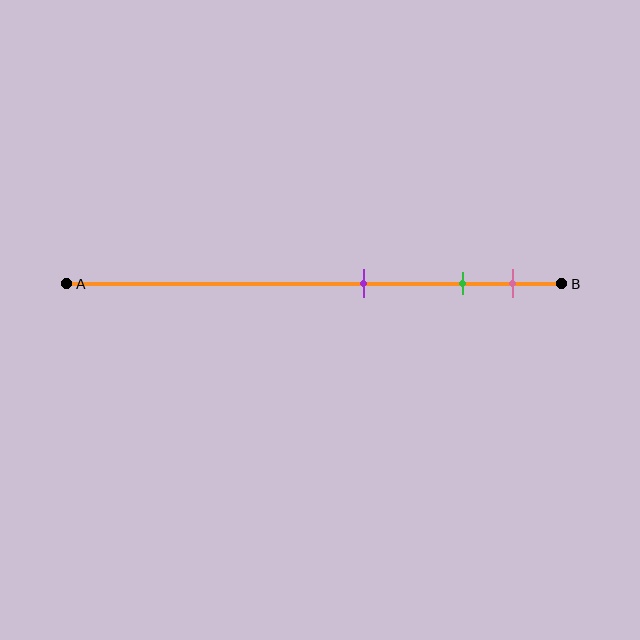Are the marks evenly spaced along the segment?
No, the marks are not evenly spaced.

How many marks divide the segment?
There are 3 marks dividing the segment.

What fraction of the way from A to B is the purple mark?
The purple mark is approximately 60% (0.6) of the way from A to B.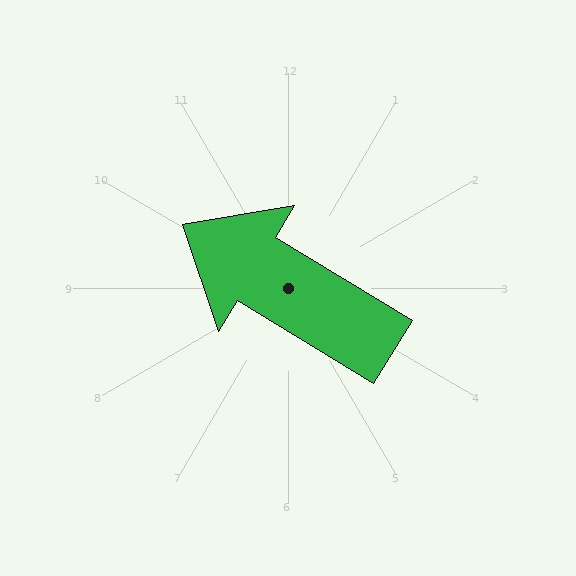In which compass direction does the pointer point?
Northwest.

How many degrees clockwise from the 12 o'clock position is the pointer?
Approximately 301 degrees.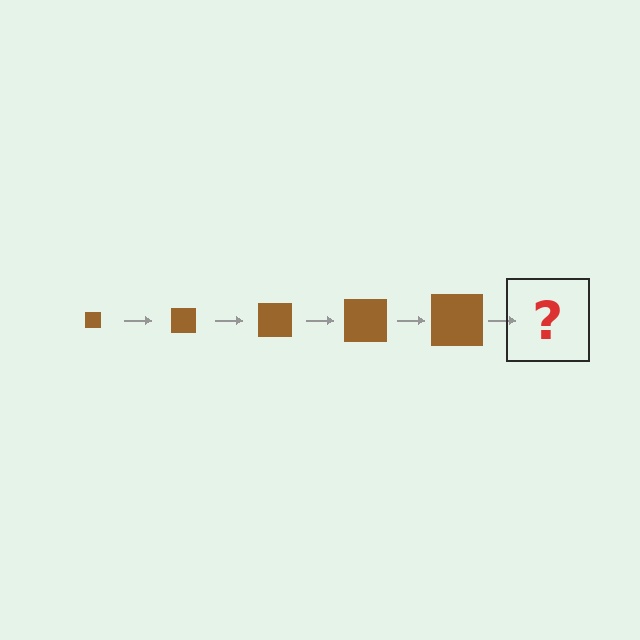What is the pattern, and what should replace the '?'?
The pattern is that the square gets progressively larger each step. The '?' should be a brown square, larger than the previous one.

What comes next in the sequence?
The next element should be a brown square, larger than the previous one.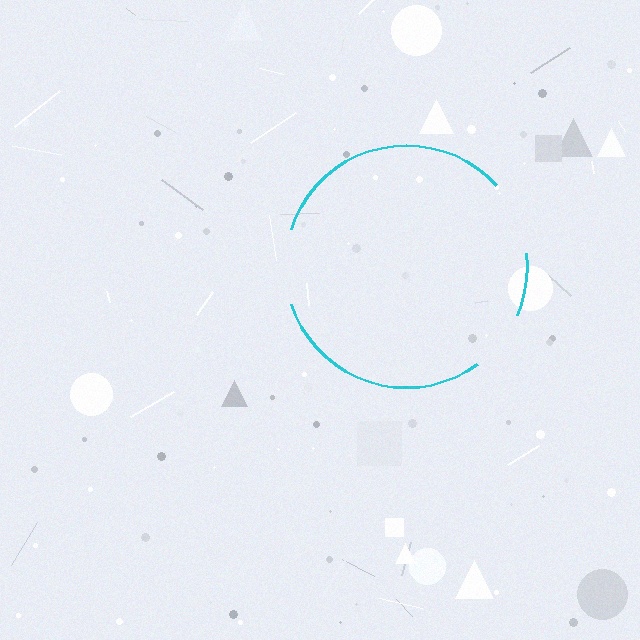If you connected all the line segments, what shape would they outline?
They would outline a circle.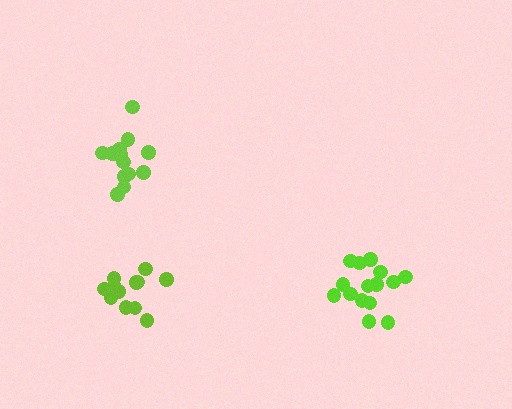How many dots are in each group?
Group 1: 15 dots, Group 2: 12 dots, Group 3: 14 dots (41 total).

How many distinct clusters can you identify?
There are 3 distinct clusters.